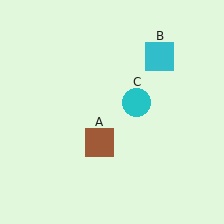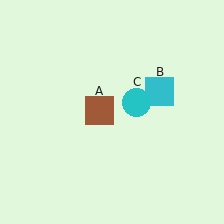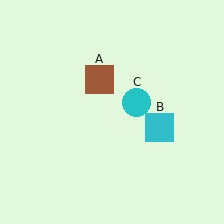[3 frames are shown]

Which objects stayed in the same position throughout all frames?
Cyan circle (object C) remained stationary.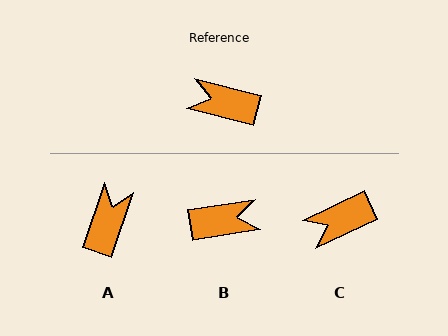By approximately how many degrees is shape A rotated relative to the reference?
Approximately 94 degrees clockwise.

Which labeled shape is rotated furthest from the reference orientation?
B, about 156 degrees away.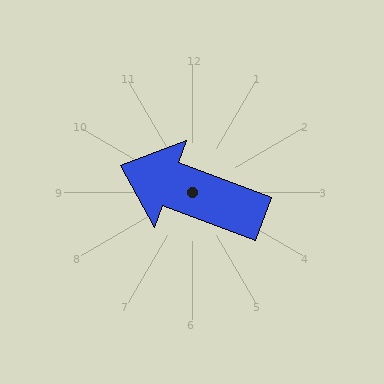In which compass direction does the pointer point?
West.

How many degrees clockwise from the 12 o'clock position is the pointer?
Approximately 290 degrees.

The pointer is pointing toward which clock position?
Roughly 10 o'clock.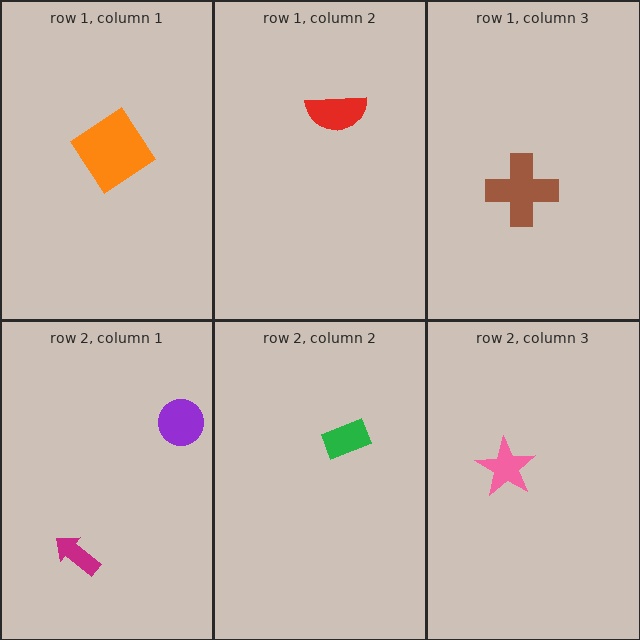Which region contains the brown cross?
The row 1, column 3 region.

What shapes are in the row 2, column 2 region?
The green rectangle.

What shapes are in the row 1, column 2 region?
The red semicircle.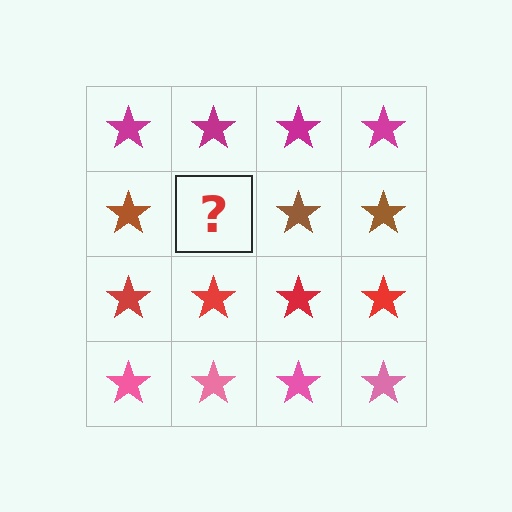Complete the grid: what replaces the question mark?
The question mark should be replaced with a brown star.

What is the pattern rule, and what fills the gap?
The rule is that each row has a consistent color. The gap should be filled with a brown star.